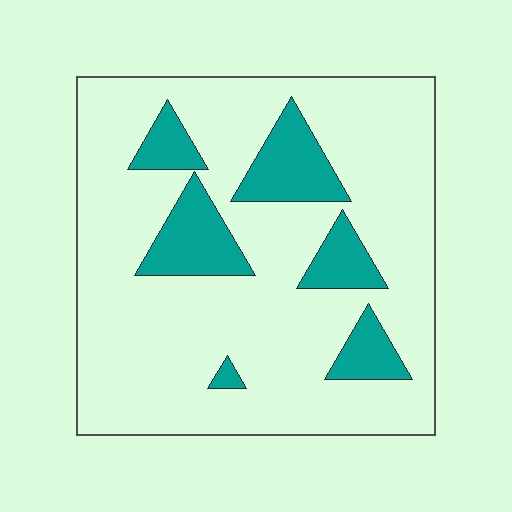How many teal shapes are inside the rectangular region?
6.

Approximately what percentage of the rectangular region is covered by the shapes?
Approximately 20%.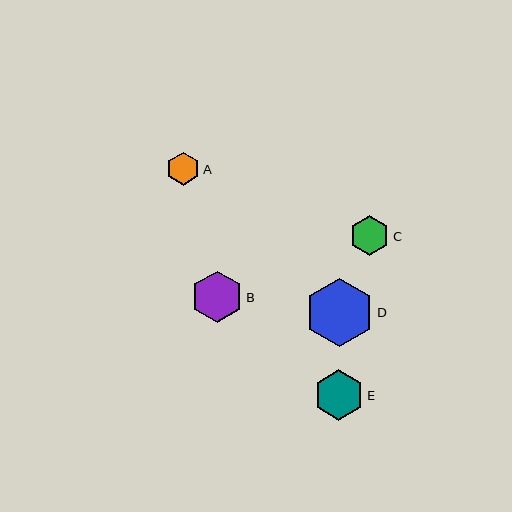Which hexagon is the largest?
Hexagon D is the largest with a size of approximately 68 pixels.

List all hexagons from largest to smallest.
From largest to smallest: D, B, E, C, A.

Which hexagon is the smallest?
Hexagon A is the smallest with a size of approximately 33 pixels.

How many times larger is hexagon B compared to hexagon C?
Hexagon B is approximately 1.3 times the size of hexagon C.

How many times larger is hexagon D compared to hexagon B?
Hexagon D is approximately 1.3 times the size of hexagon B.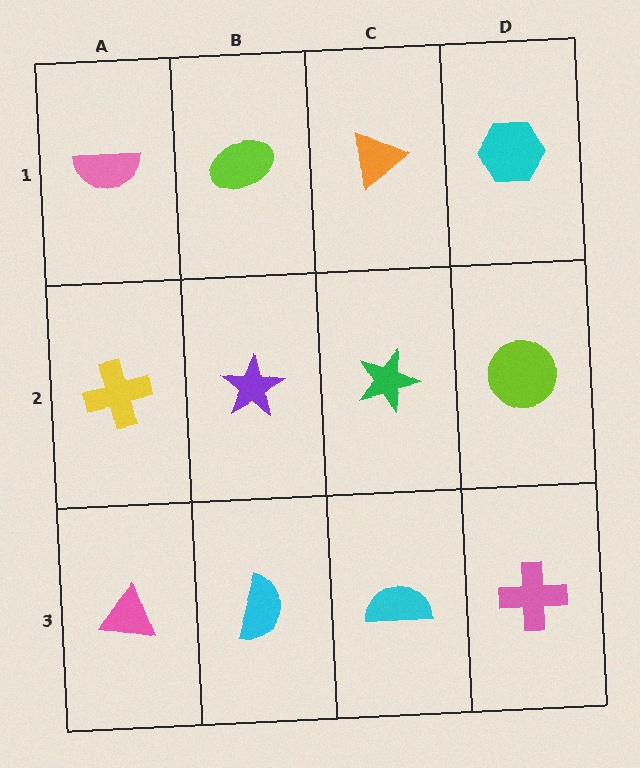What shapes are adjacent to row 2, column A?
A pink semicircle (row 1, column A), a pink triangle (row 3, column A), a purple star (row 2, column B).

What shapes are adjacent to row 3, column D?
A lime circle (row 2, column D), a cyan semicircle (row 3, column C).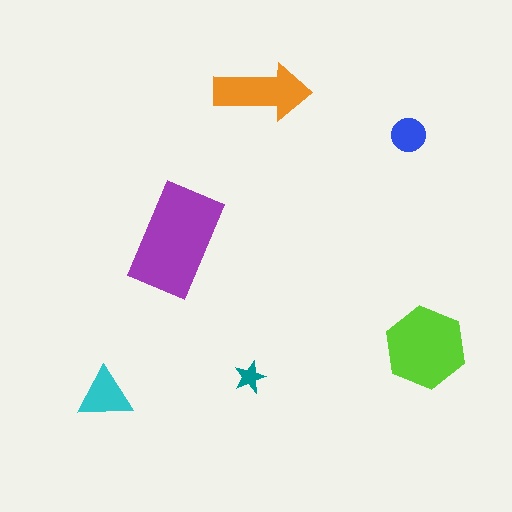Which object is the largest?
The purple rectangle.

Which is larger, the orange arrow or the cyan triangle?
The orange arrow.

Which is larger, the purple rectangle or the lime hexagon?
The purple rectangle.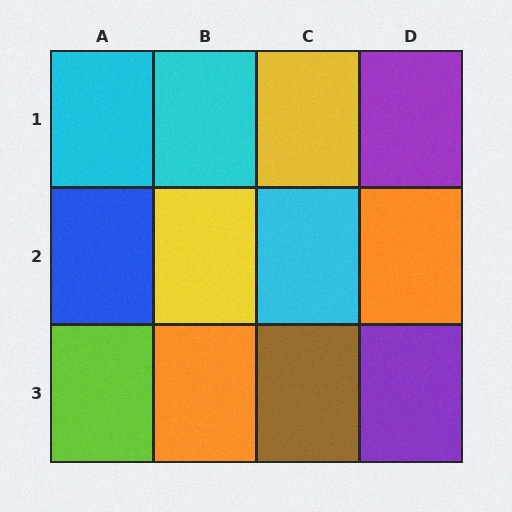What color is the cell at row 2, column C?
Cyan.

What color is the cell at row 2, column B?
Yellow.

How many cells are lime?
1 cell is lime.